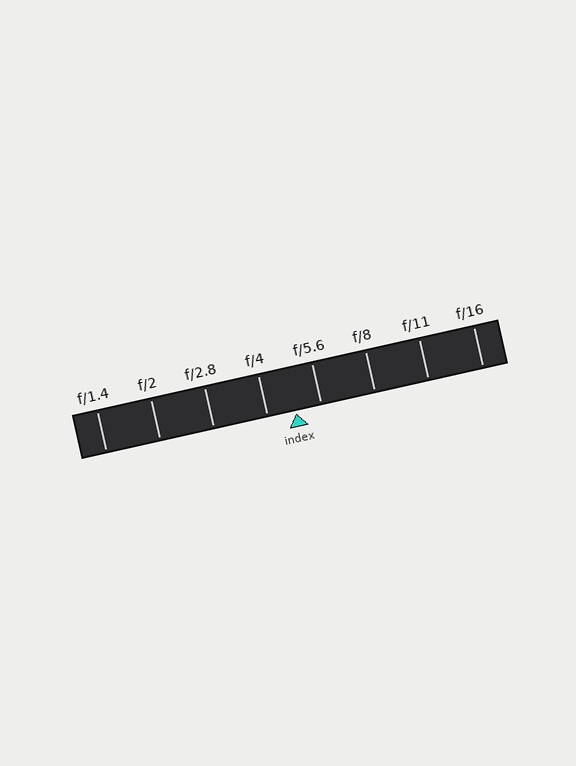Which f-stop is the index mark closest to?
The index mark is closest to f/5.6.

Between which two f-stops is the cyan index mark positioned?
The index mark is between f/4 and f/5.6.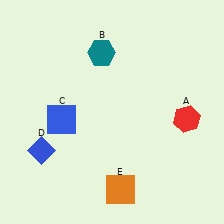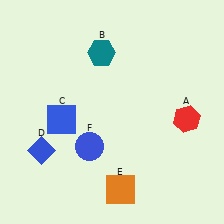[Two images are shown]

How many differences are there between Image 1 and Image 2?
There is 1 difference between the two images.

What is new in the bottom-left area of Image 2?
A blue circle (F) was added in the bottom-left area of Image 2.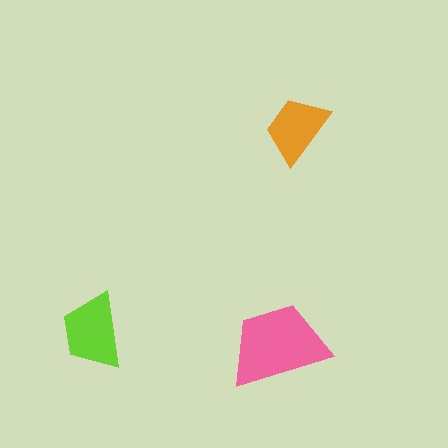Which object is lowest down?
The pink trapezoid is bottommost.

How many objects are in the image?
There are 3 objects in the image.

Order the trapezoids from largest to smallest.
the pink one, the lime one, the orange one.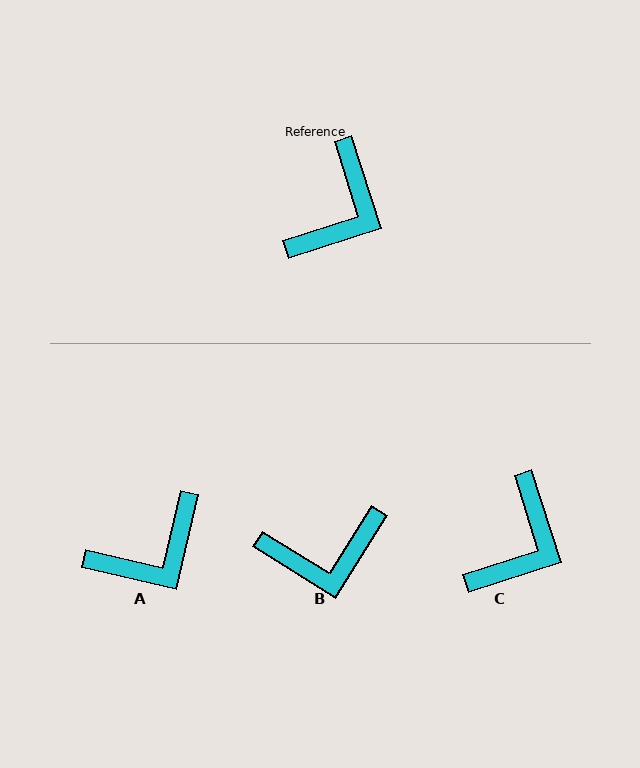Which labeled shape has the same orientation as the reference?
C.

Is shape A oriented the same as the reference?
No, it is off by about 31 degrees.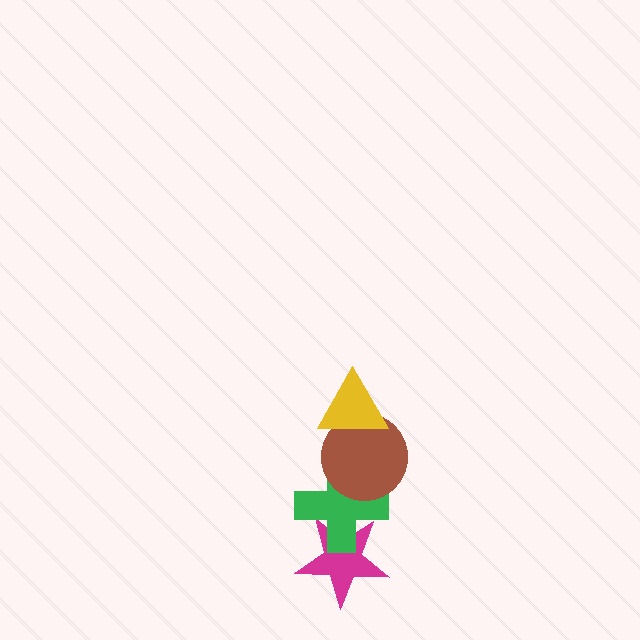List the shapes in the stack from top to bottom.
From top to bottom: the yellow triangle, the brown circle, the green cross, the magenta star.